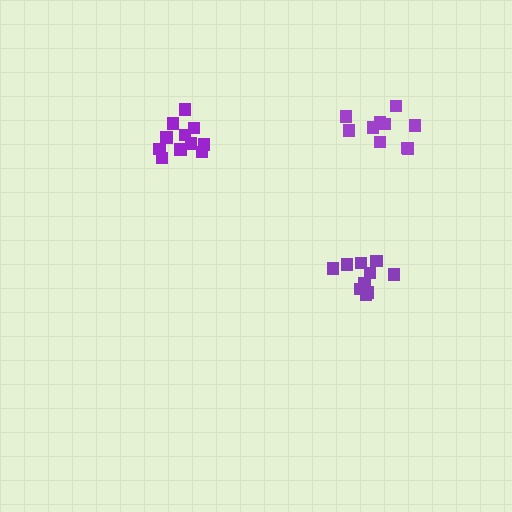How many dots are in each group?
Group 1: 11 dots, Group 2: 10 dots, Group 3: 10 dots (31 total).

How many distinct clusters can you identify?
There are 3 distinct clusters.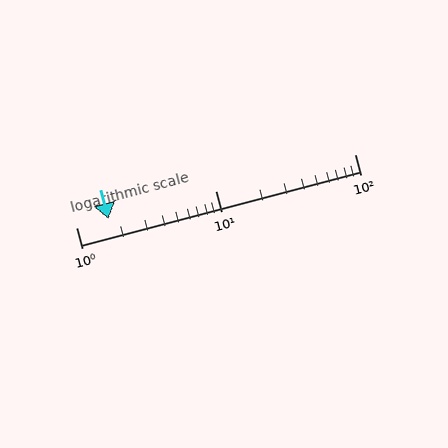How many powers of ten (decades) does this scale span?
The scale spans 2 decades, from 1 to 100.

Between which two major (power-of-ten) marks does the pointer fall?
The pointer is between 1 and 10.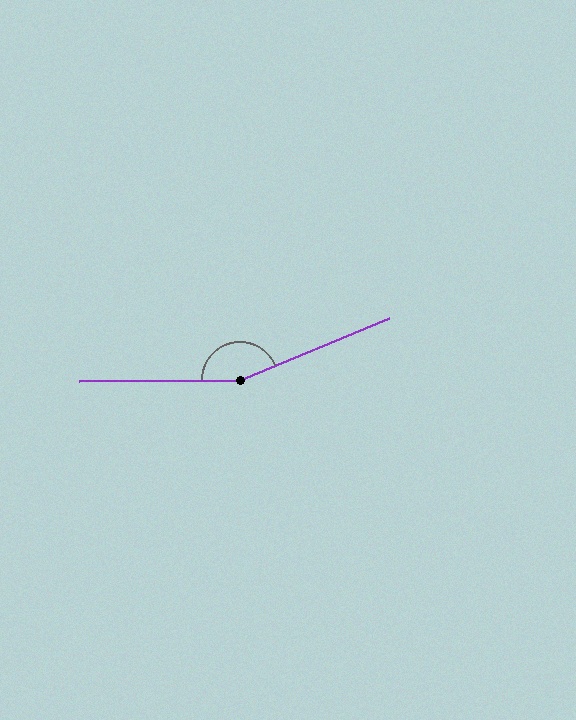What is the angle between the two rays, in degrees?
Approximately 158 degrees.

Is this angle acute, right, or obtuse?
It is obtuse.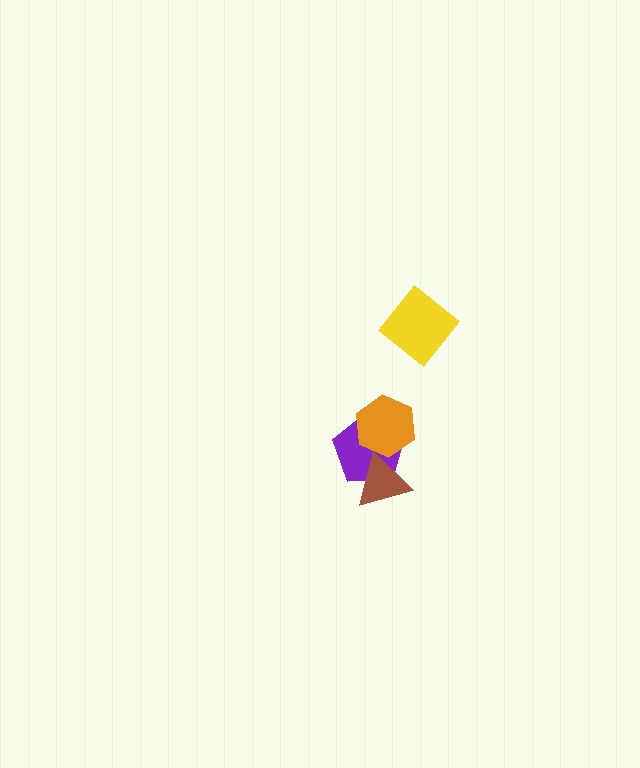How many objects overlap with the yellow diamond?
0 objects overlap with the yellow diamond.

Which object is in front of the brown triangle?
The orange hexagon is in front of the brown triangle.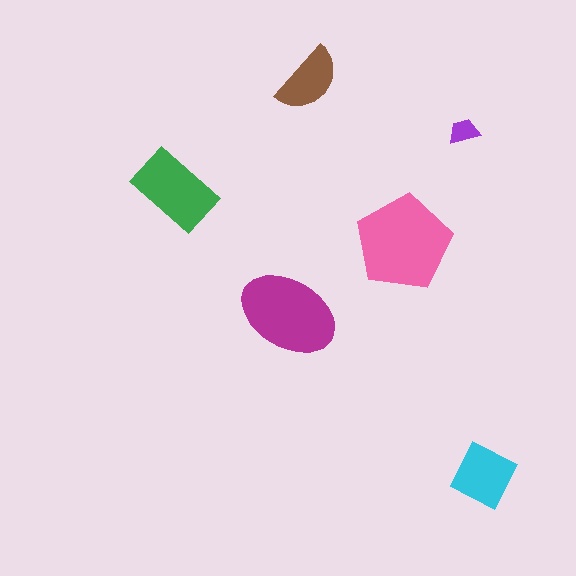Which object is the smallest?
The purple trapezoid.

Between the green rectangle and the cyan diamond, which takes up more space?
The green rectangle.